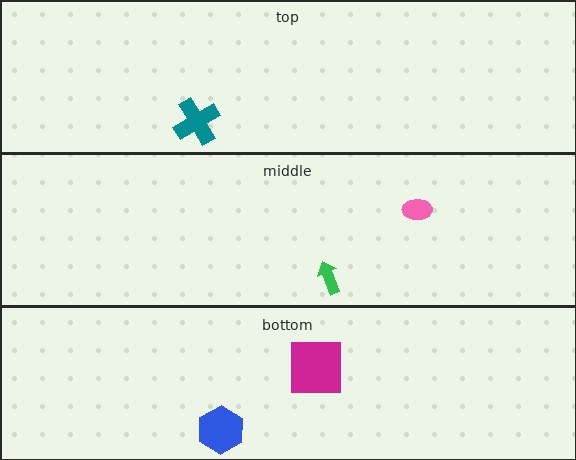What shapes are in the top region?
The teal cross.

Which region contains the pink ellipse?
The middle region.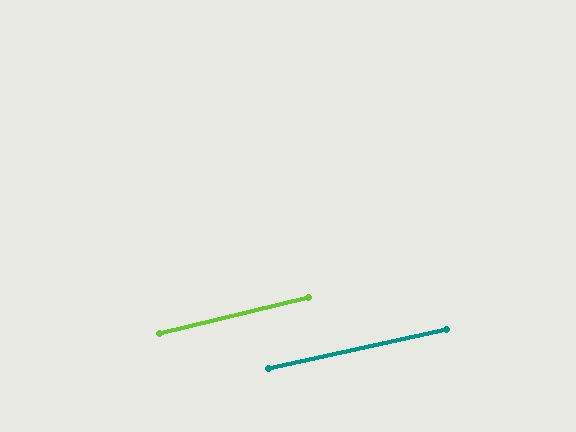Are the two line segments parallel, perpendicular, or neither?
Parallel — their directions differ by only 1.5°.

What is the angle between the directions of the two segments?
Approximately 2 degrees.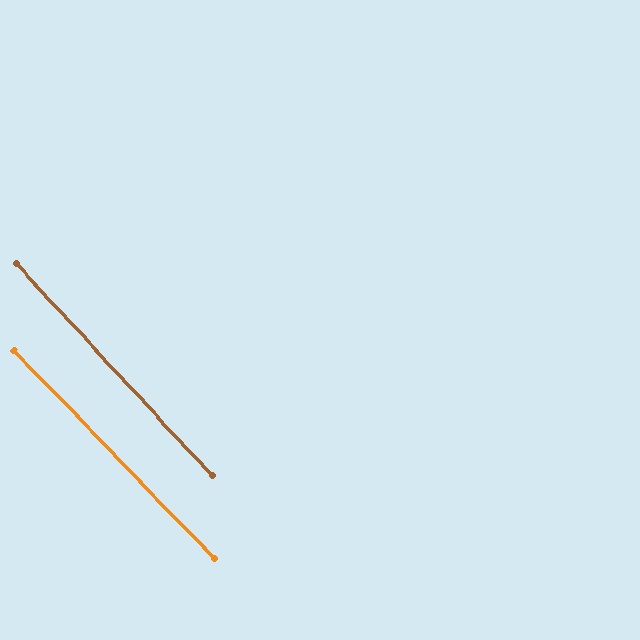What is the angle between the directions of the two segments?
Approximately 1 degree.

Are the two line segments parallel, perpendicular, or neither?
Parallel — their directions differ by only 1.2°.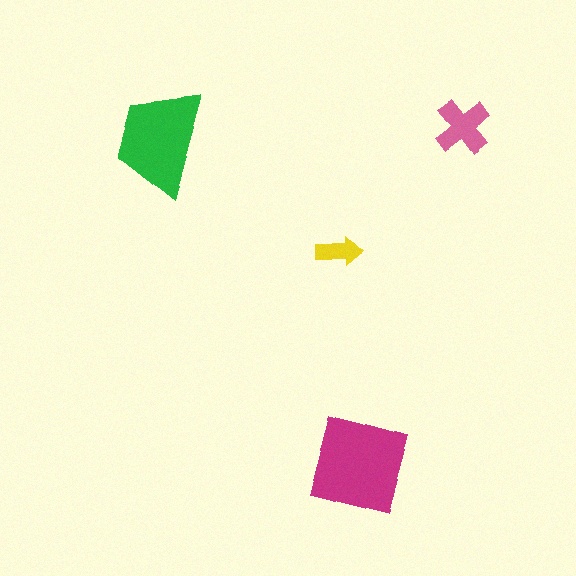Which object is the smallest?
The yellow arrow.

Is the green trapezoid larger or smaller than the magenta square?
Smaller.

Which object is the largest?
The magenta square.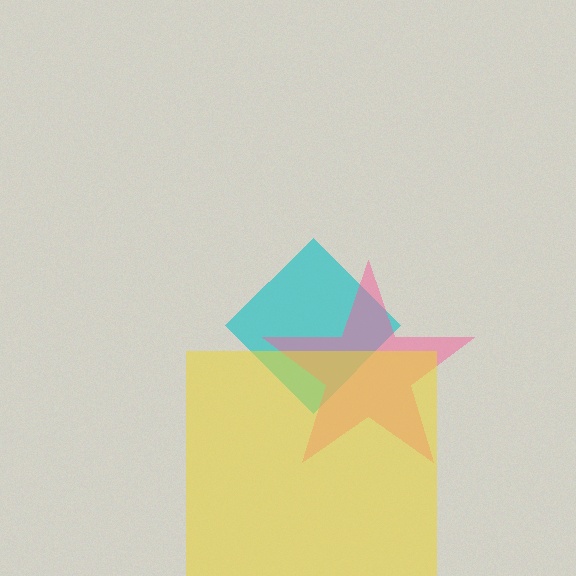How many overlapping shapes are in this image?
There are 3 overlapping shapes in the image.